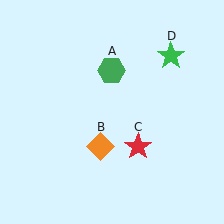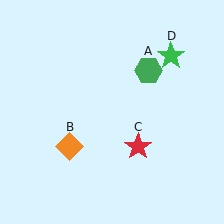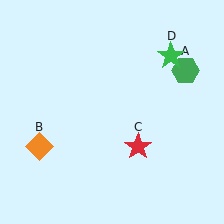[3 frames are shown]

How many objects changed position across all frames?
2 objects changed position: green hexagon (object A), orange diamond (object B).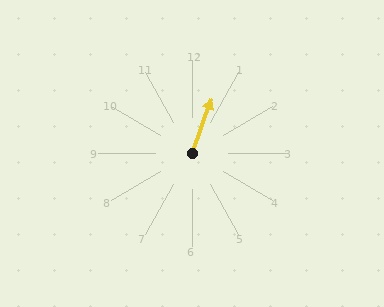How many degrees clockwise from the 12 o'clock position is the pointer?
Approximately 19 degrees.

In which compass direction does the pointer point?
North.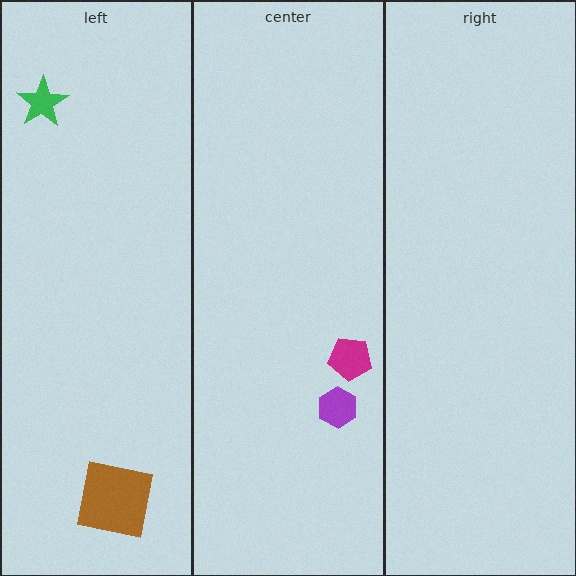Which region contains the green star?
The left region.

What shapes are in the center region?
The magenta pentagon, the purple hexagon.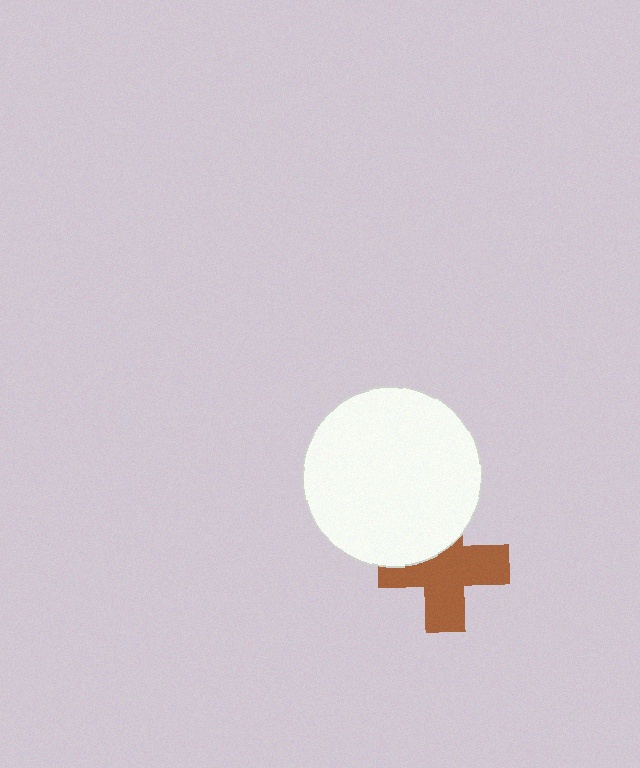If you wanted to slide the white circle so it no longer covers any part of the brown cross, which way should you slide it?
Slide it up — that is the most direct way to separate the two shapes.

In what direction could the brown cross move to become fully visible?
The brown cross could move down. That would shift it out from behind the white circle entirely.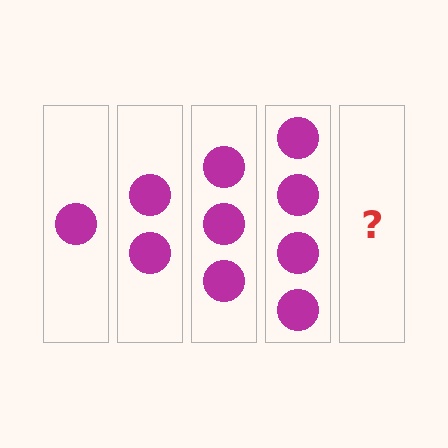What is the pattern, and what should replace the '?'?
The pattern is that each step adds one more circle. The '?' should be 5 circles.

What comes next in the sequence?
The next element should be 5 circles.